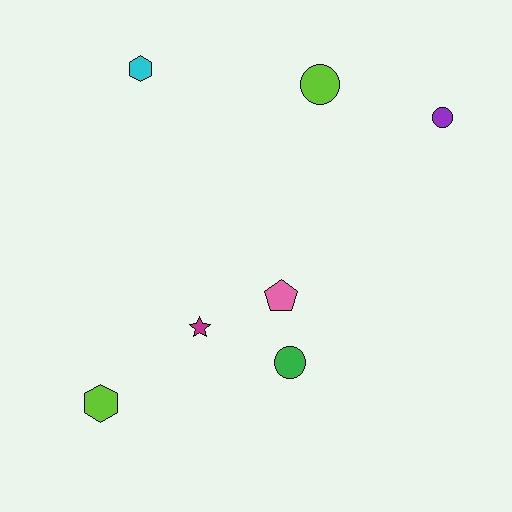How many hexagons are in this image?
There are 2 hexagons.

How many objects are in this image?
There are 7 objects.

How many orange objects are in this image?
There are no orange objects.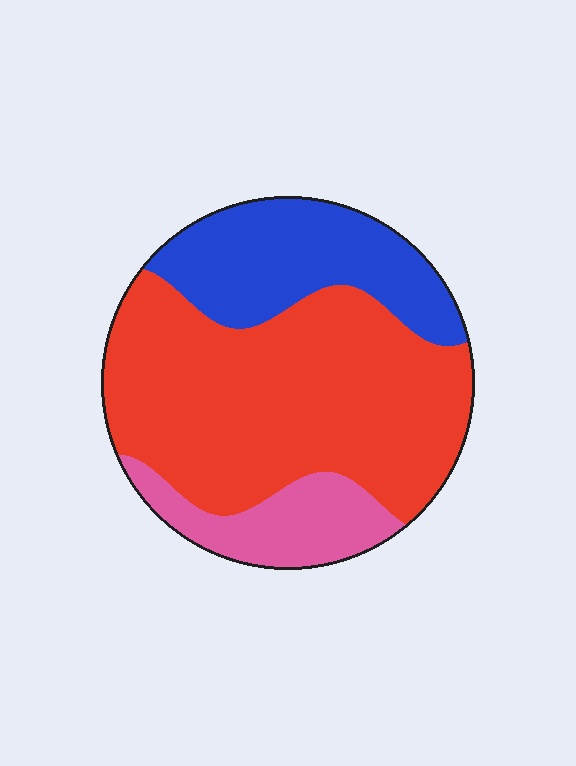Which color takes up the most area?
Red, at roughly 60%.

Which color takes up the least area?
Pink, at roughly 15%.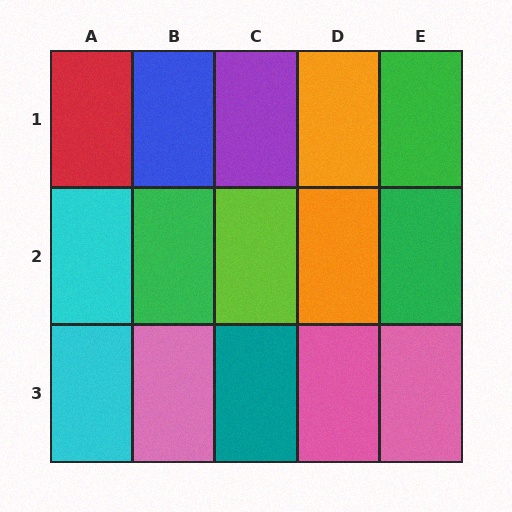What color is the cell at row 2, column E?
Green.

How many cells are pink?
3 cells are pink.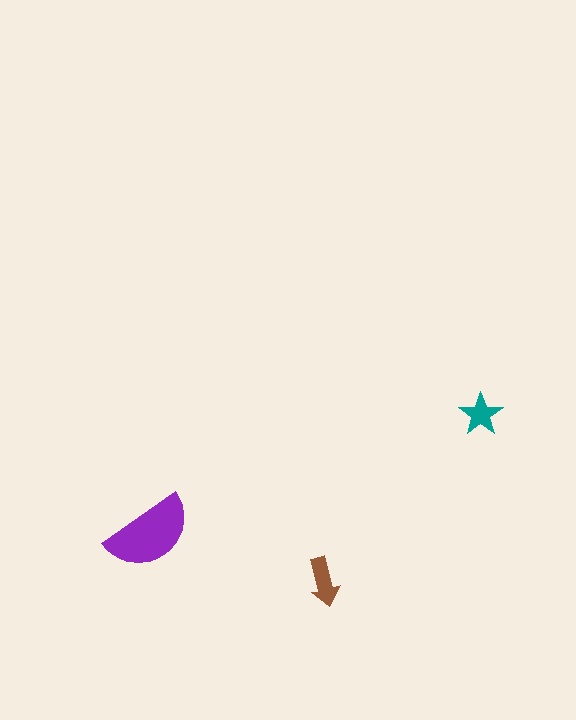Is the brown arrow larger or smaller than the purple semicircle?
Smaller.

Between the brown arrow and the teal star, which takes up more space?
The brown arrow.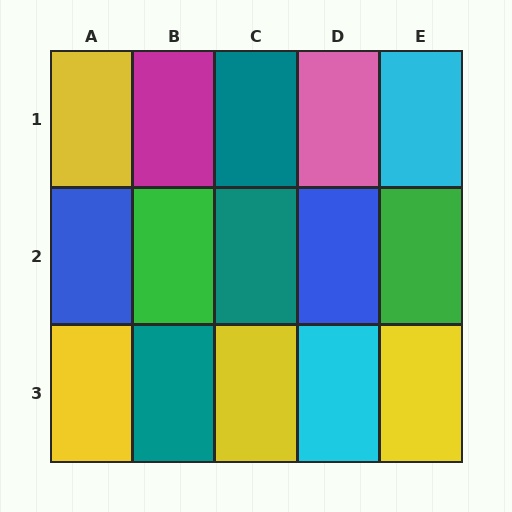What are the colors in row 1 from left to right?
Yellow, magenta, teal, pink, cyan.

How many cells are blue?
2 cells are blue.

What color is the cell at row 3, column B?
Teal.